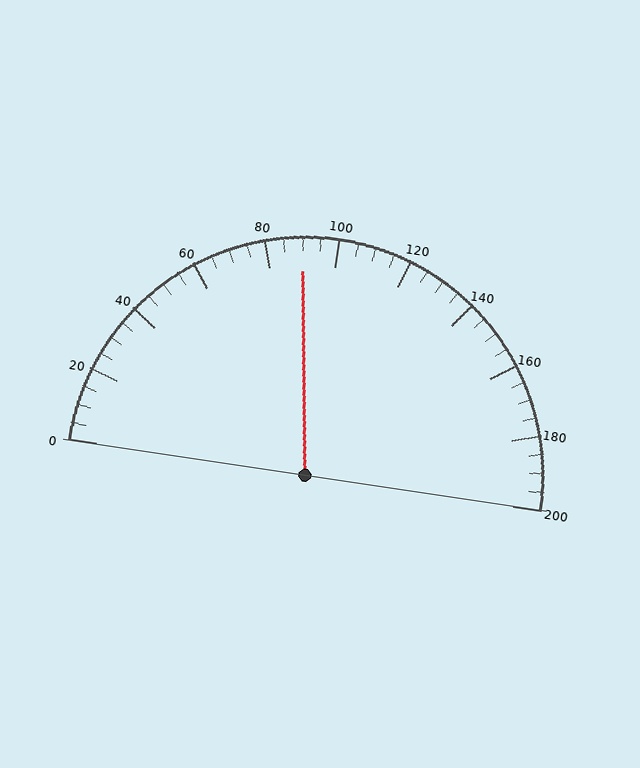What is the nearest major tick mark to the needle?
The nearest major tick mark is 80.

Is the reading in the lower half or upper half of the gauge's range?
The reading is in the lower half of the range (0 to 200).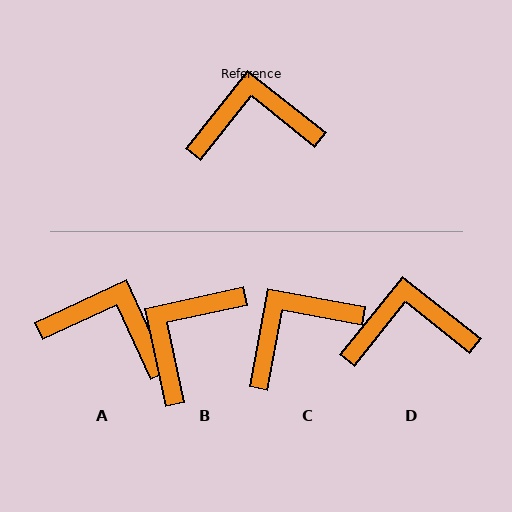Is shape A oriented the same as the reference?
No, it is off by about 27 degrees.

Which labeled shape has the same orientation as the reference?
D.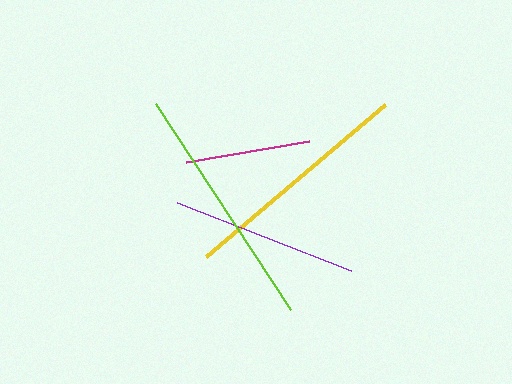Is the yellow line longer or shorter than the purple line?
The yellow line is longer than the purple line.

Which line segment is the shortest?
The magenta line is the shortest at approximately 124 pixels.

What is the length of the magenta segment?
The magenta segment is approximately 124 pixels long.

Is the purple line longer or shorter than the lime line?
The lime line is longer than the purple line.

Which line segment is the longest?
The lime line is the longest at approximately 246 pixels.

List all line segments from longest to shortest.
From longest to shortest: lime, yellow, purple, magenta.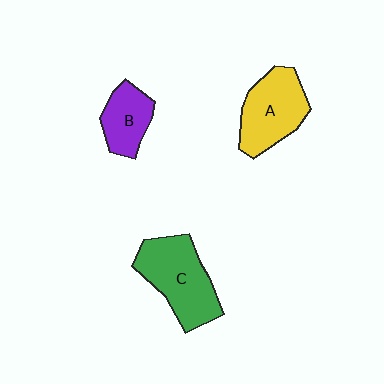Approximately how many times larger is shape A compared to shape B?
Approximately 1.5 times.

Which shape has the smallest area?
Shape B (purple).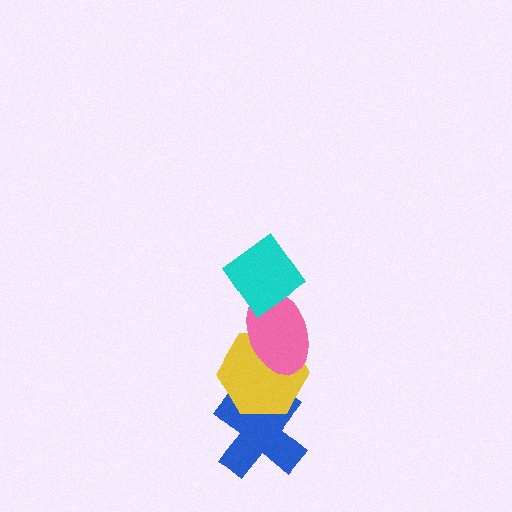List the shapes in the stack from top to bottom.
From top to bottom: the cyan diamond, the pink ellipse, the yellow hexagon, the blue cross.